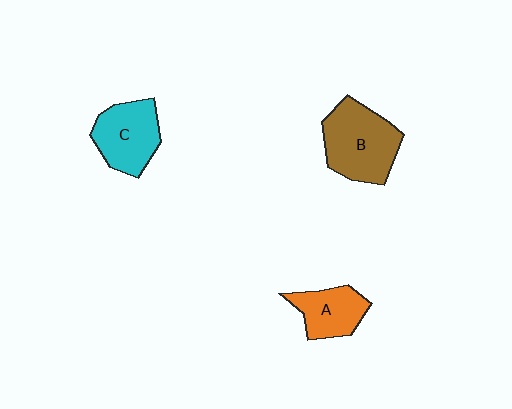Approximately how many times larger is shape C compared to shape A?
Approximately 1.3 times.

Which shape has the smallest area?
Shape A (orange).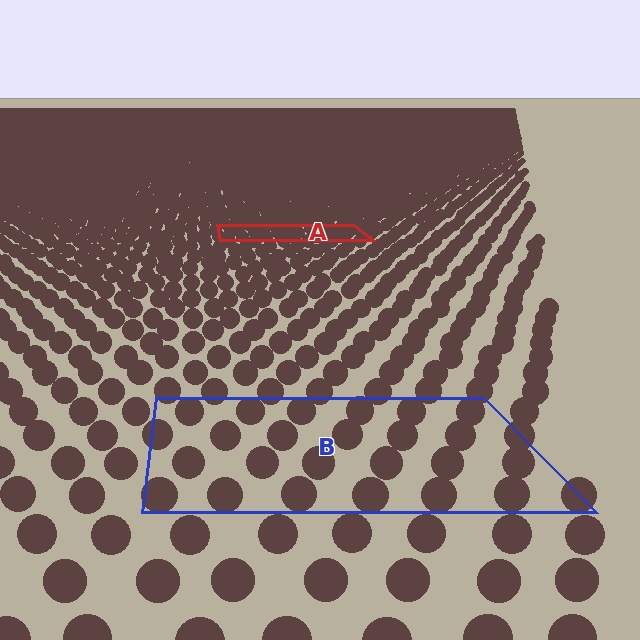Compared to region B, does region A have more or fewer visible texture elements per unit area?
Region A has more texture elements per unit area — they are packed more densely because it is farther away.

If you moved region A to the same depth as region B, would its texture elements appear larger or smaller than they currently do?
They would appear larger. At a closer depth, the same texture elements are projected at a bigger on-screen size.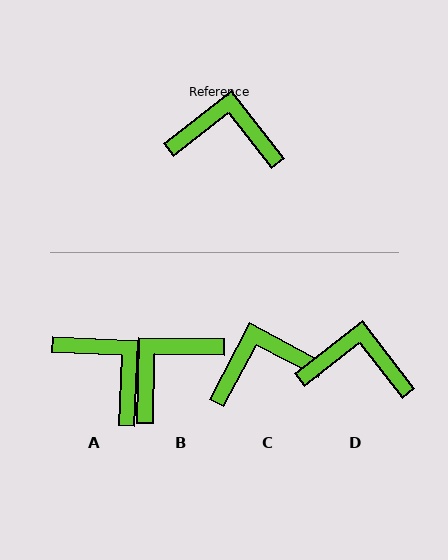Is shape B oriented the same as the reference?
No, it is off by about 51 degrees.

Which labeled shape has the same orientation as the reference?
D.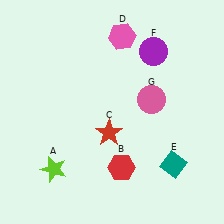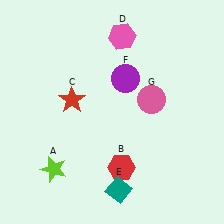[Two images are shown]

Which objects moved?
The objects that moved are: the red star (C), the teal diamond (E), the purple circle (F).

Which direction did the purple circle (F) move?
The purple circle (F) moved left.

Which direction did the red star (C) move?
The red star (C) moved left.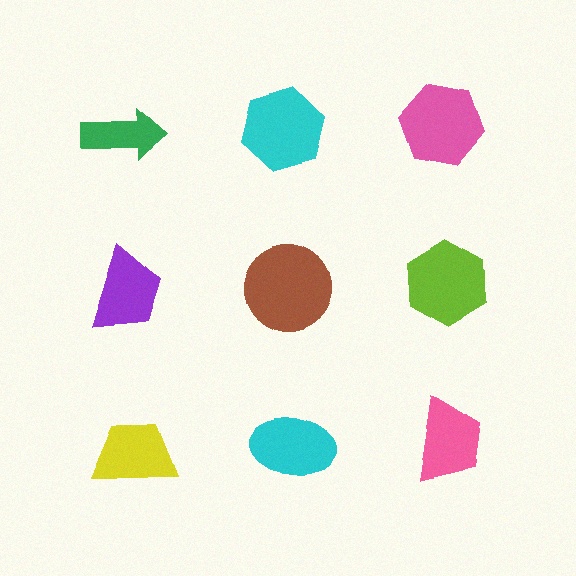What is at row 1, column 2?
A cyan hexagon.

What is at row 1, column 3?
A pink hexagon.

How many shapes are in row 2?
3 shapes.